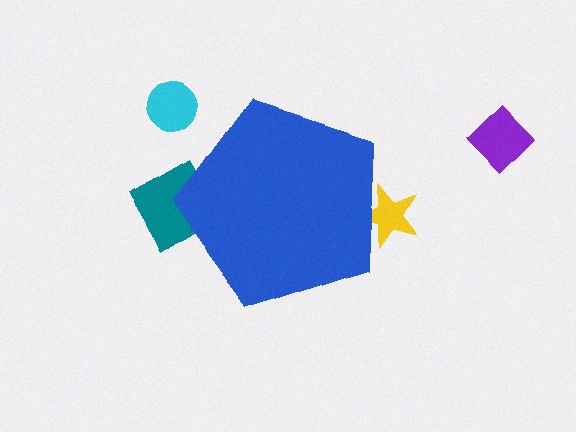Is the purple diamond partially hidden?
No, the purple diamond is fully visible.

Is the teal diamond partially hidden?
Yes, the teal diamond is partially hidden behind the blue pentagon.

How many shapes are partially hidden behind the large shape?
2 shapes are partially hidden.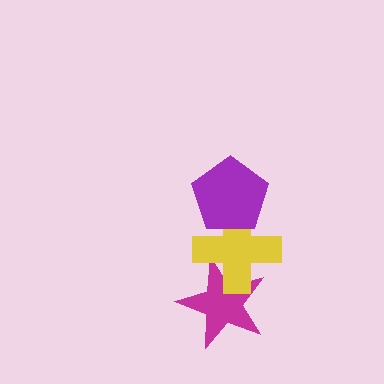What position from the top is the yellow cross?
The yellow cross is 2nd from the top.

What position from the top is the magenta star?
The magenta star is 3rd from the top.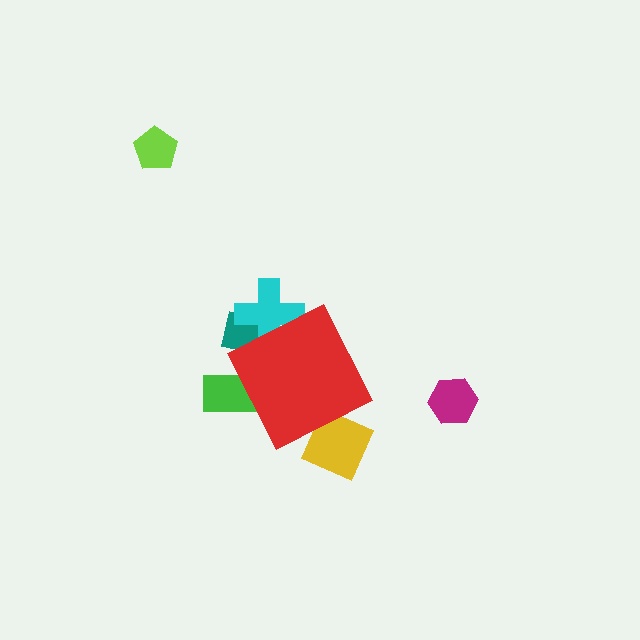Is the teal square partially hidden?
Yes, the teal square is partially hidden behind the red diamond.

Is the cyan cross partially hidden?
Yes, the cyan cross is partially hidden behind the red diamond.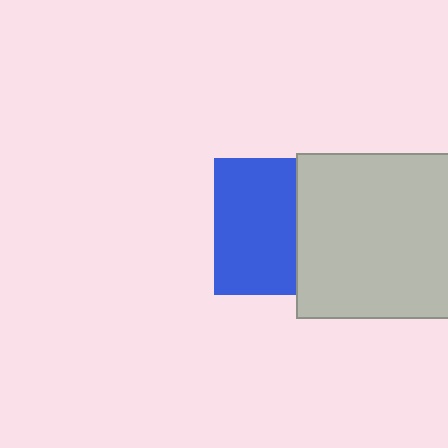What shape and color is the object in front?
The object in front is a light gray square.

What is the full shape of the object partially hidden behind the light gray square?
The partially hidden object is a blue square.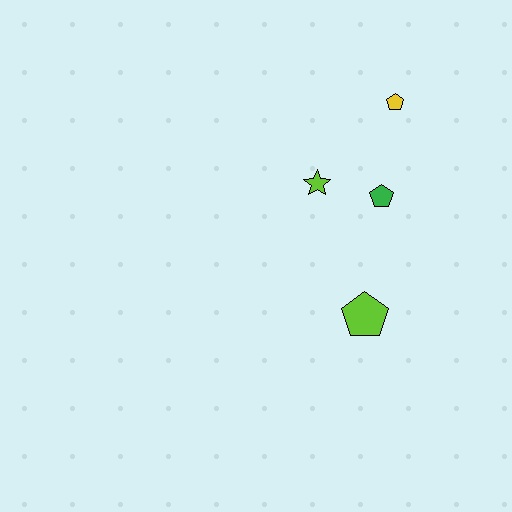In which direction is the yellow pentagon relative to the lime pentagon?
The yellow pentagon is above the lime pentagon.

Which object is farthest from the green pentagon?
The lime pentagon is farthest from the green pentagon.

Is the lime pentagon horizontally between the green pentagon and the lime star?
Yes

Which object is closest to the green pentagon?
The lime star is closest to the green pentagon.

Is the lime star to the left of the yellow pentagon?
Yes